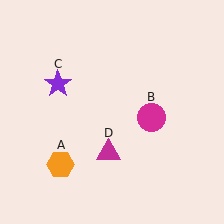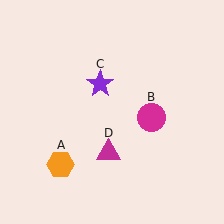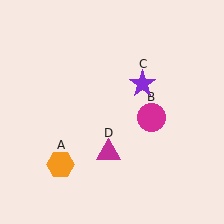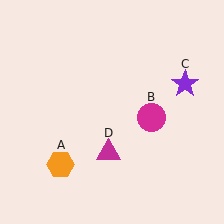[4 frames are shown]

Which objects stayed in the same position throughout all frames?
Orange hexagon (object A) and magenta circle (object B) and magenta triangle (object D) remained stationary.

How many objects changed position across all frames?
1 object changed position: purple star (object C).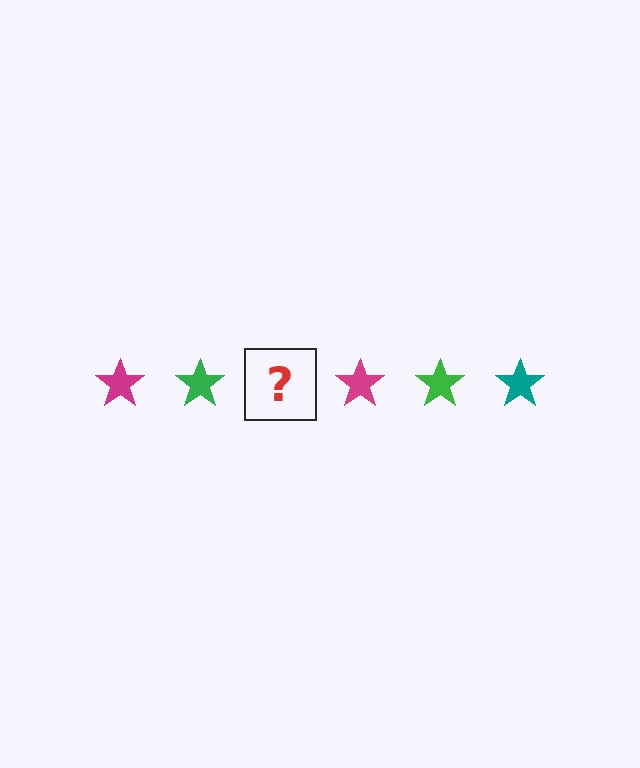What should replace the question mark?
The question mark should be replaced with a teal star.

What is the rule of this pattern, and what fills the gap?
The rule is that the pattern cycles through magenta, green, teal stars. The gap should be filled with a teal star.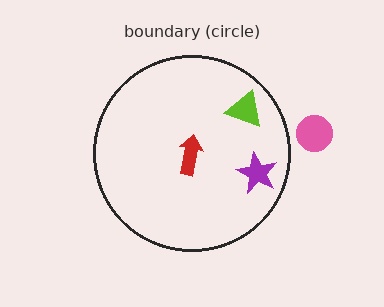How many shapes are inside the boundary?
3 inside, 1 outside.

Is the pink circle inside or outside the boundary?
Outside.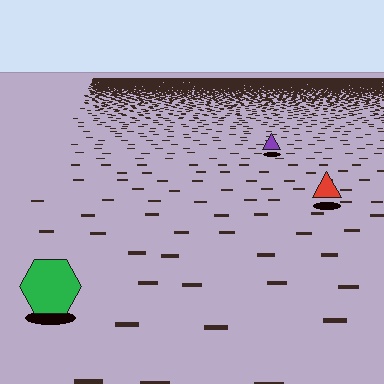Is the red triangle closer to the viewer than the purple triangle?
Yes. The red triangle is closer — you can tell from the texture gradient: the ground texture is coarser near it.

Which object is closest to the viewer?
The green hexagon is closest. The texture marks near it are larger and more spread out.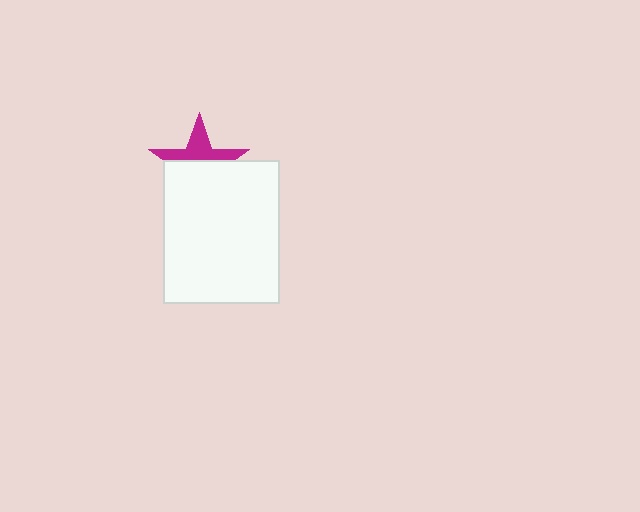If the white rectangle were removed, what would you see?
You would see the complete magenta star.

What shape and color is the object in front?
The object in front is a white rectangle.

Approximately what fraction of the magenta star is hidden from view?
Roughly 59% of the magenta star is hidden behind the white rectangle.